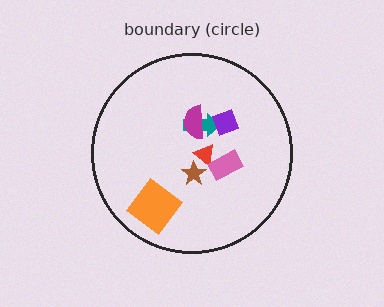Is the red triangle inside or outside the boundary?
Inside.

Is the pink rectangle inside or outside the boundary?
Inside.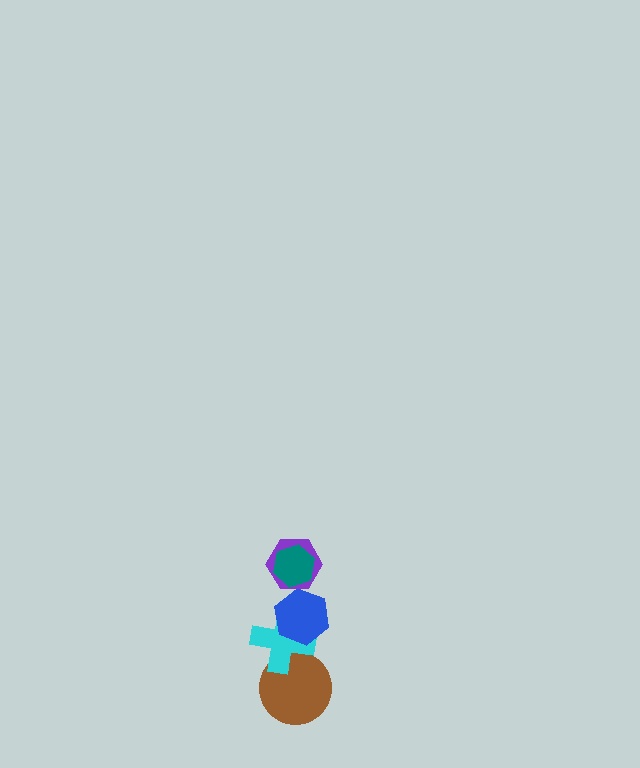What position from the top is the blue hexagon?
The blue hexagon is 3rd from the top.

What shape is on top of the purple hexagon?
The teal hexagon is on top of the purple hexagon.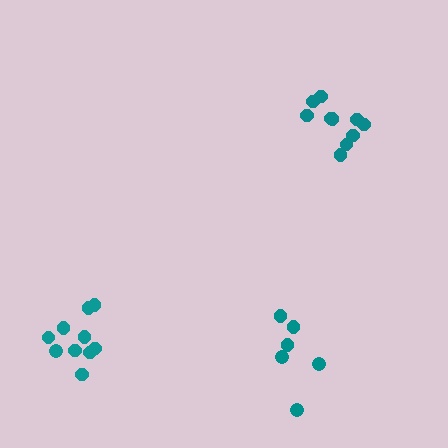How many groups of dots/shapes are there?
There are 3 groups.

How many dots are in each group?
Group 1: 10 dots, Group 2: 10 dots, Group 3: 6 dots (26 total).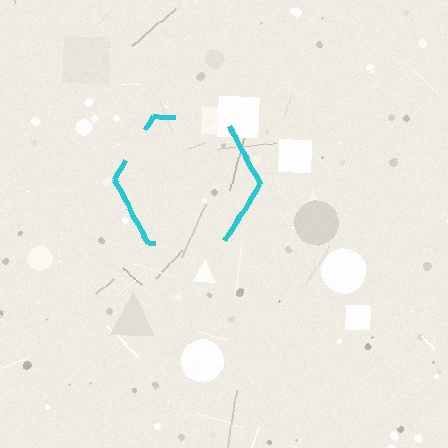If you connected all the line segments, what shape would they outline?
They would outline a hexagon.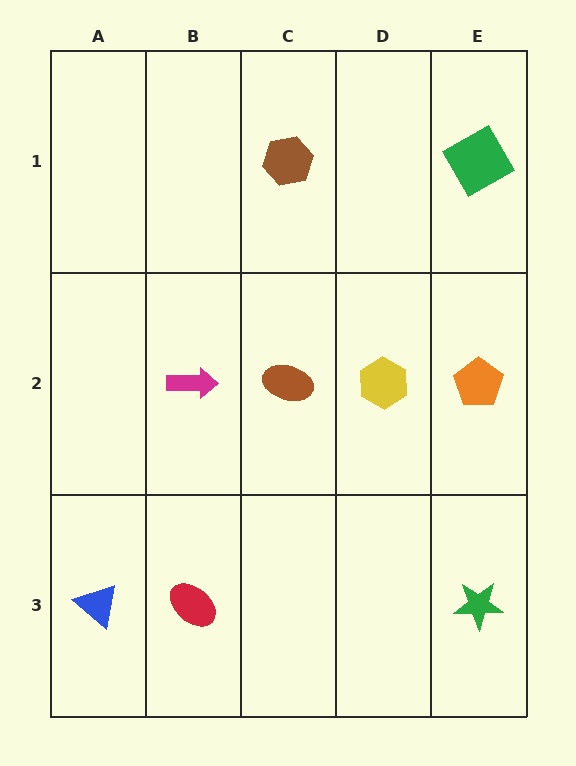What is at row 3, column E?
A green star.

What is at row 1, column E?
A green square.